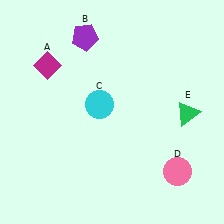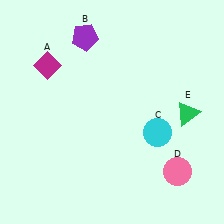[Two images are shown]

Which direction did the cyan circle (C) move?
The cyan circle (C) moved right.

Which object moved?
The cyan circle (C) moved right.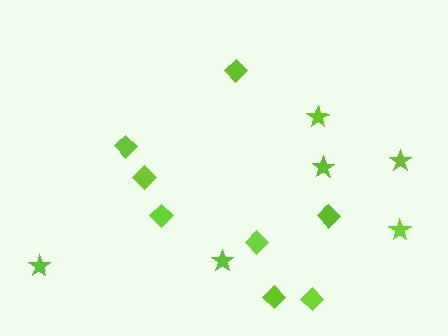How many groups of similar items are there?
There are 2 groups: one group of diamonds (8) and one group of stars (6).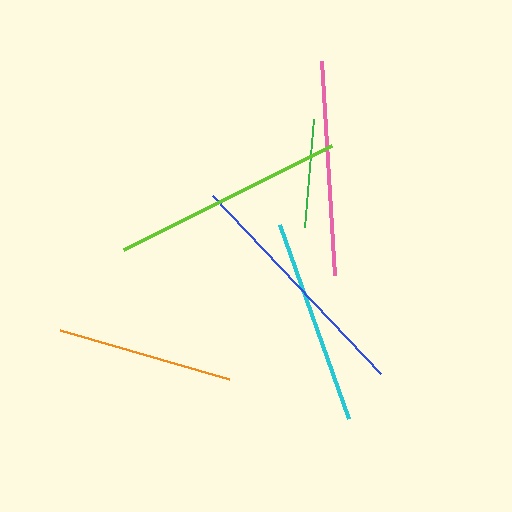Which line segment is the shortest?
The green line is the shortest at approximately 108 pixels.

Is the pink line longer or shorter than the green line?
The pink line is longer than the green line.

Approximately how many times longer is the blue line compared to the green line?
The blue line is approximately 2.3 times the length of the green line.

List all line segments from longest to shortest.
From longest to shortest: blue, lime, pink, cyan, orange, green.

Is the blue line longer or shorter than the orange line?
The blue line is longer than the orange line.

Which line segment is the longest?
The blue line is the longest at approximately 245 pixels.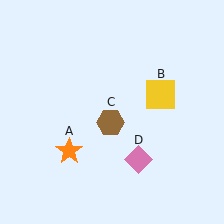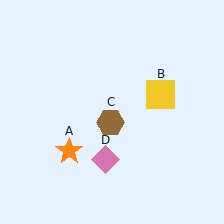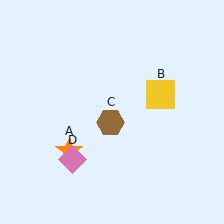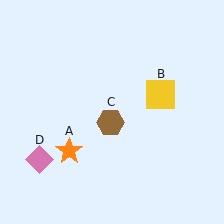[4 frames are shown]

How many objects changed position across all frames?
1 object changed position: pink diamond (object D).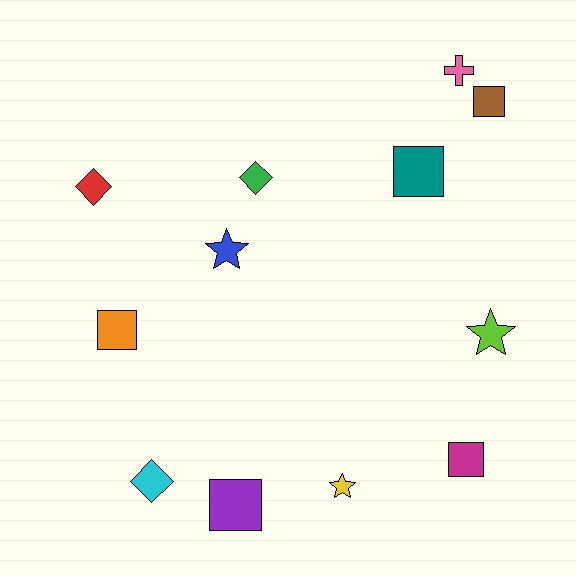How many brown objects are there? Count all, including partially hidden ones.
There is 1 brown object.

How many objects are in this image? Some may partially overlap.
There are 12 objects.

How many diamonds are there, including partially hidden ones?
There are 3 diamonds.